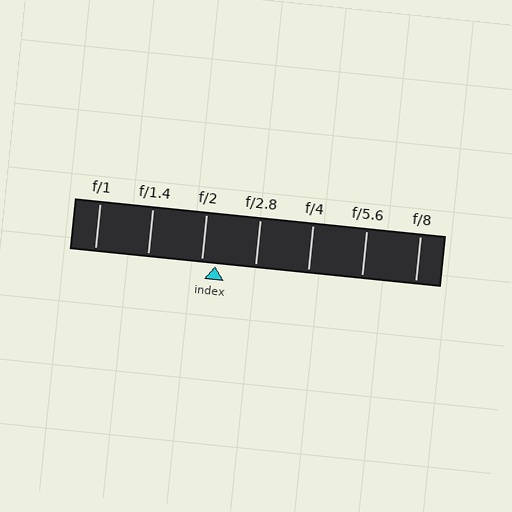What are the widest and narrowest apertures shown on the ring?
The widest aperture shown is f/1 and the narrowest is f/8.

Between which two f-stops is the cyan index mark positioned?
The index mark is between f/2 and f/2.8.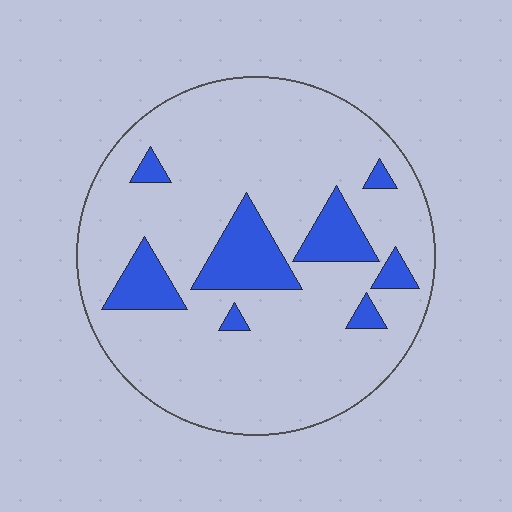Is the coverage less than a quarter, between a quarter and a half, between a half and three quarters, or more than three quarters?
Less than a quarter.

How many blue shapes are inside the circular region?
8.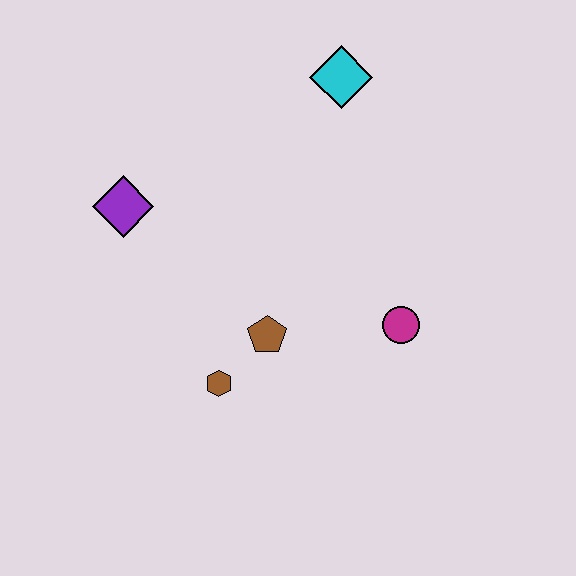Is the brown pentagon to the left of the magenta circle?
Yes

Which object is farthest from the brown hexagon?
The cyan diamond is farthest from the brown hexagon.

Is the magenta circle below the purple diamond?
Yes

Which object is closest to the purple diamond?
The brown pentagon is closest to the purple diamond.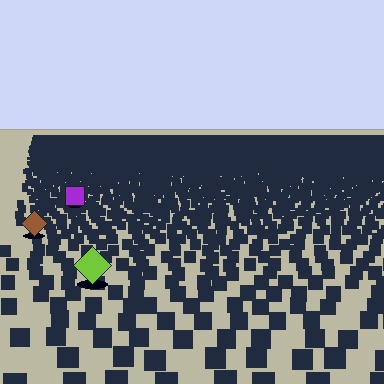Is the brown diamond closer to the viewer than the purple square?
Yes. The brown diamond is closer — you can tell from the texture gradient: the ground texture is coarser near it.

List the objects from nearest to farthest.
From nearest to farthest: the lime diamond, the brown diamond, the purple square.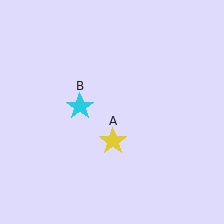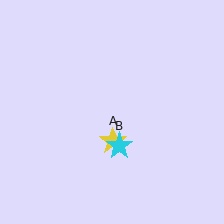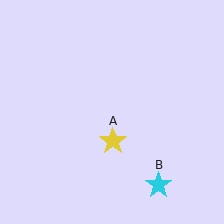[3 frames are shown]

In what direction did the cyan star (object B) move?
The cyan star (object B) moved down and to the right.